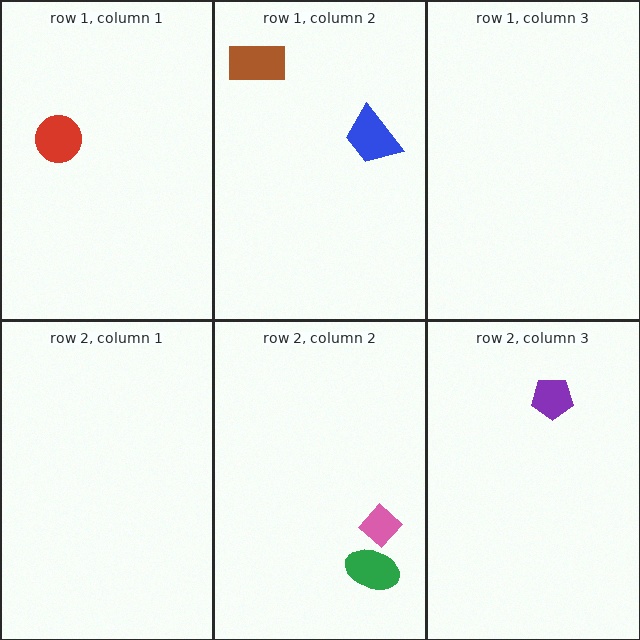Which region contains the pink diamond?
The row 2, column 2 region.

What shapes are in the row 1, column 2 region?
The brown rectangle, the blue trapezoid.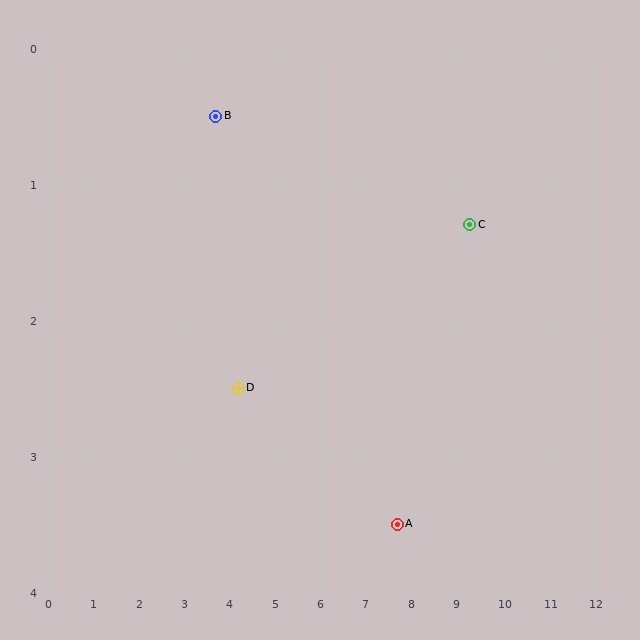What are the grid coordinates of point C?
Point C is at approximately (9.3, 1.3).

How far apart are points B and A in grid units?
Points B and A are about 5.0 grid units apart.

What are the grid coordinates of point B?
Point B is at approximately (3.7, 0.5).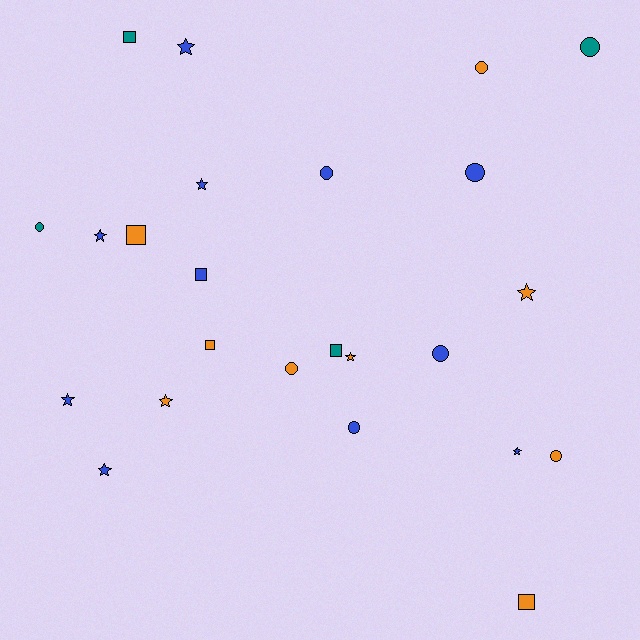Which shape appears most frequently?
Circle, with 9 objects.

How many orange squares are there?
There are 3 orange squares.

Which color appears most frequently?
Blue, with 11 objects.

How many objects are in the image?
There are 24 objects.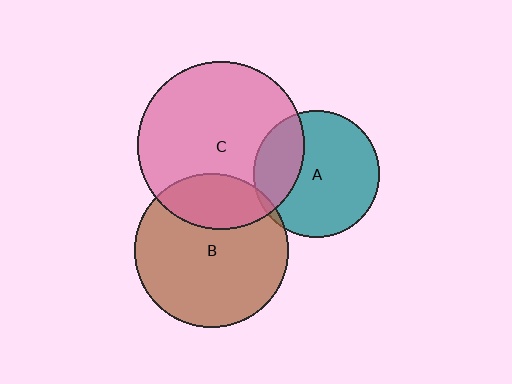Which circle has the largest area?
Circle C (pink).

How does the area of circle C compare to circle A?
Approximately 1.8 times.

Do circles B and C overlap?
Yes.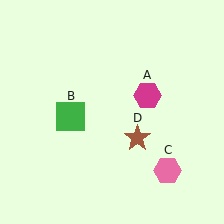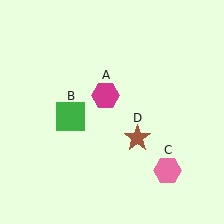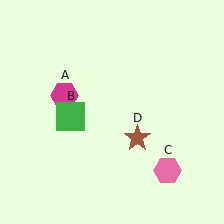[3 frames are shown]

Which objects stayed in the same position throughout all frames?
Green square (object B) and pink hexagon (object C) and brown star (object D) remained stationary.